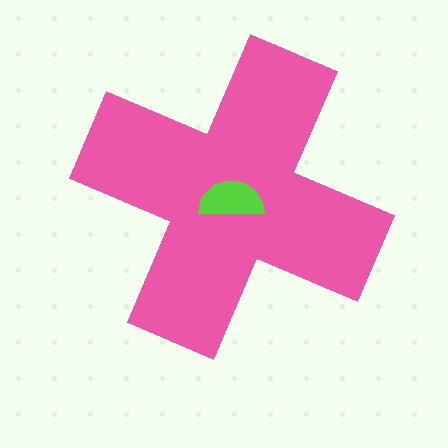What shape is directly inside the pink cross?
The lime semicircle.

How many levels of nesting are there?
2.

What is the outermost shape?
The pink cross.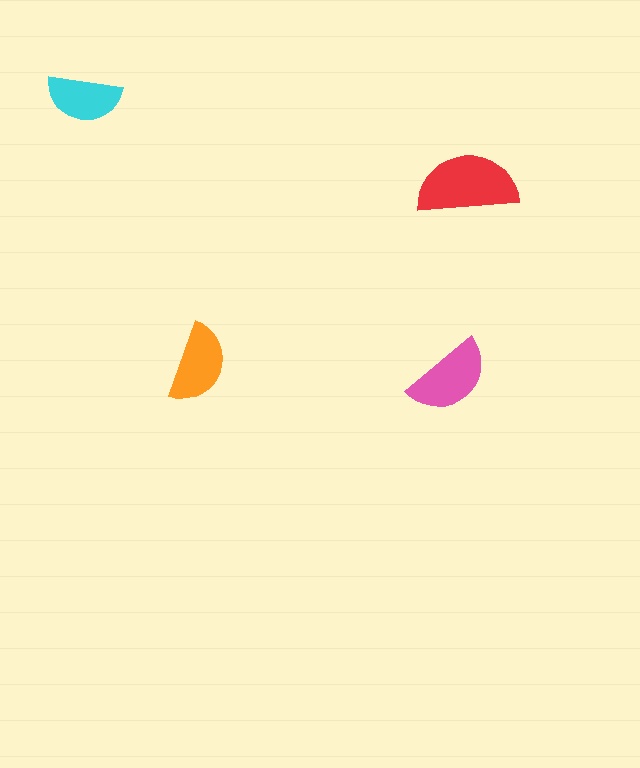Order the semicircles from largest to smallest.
the red one, the pink one, the orange one, the cyan one.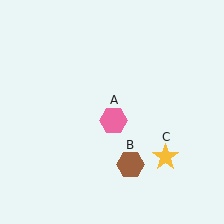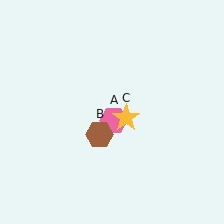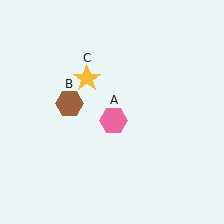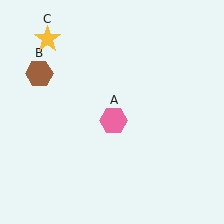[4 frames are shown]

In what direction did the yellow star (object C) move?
The yellow star (object C) moved up and to the left.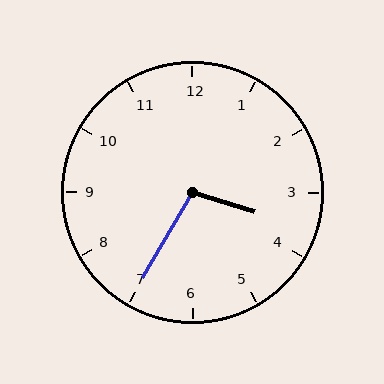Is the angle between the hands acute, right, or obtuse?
It is obtuse.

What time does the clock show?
3:35.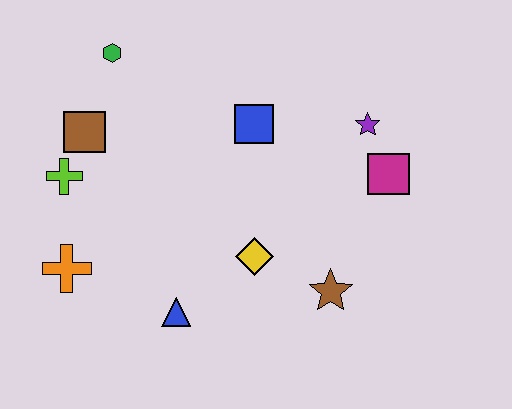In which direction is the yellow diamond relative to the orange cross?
The yellow diamond is to the right of the orange cross.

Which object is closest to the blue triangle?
The yellow diamond is closest to the blue triangle.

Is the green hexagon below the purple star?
No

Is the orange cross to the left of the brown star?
Yes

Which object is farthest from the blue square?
The orange cross is farthest from the blue square.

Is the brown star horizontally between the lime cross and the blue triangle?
No